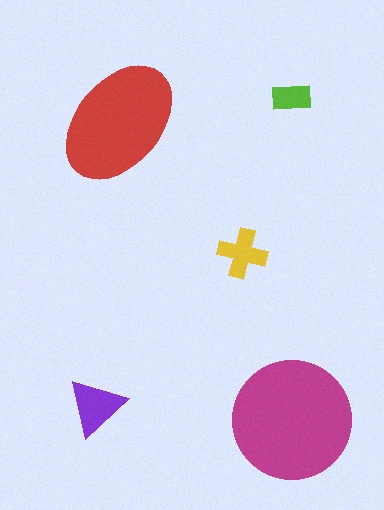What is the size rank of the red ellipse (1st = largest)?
2nd.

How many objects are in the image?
There are 5 objects in the image.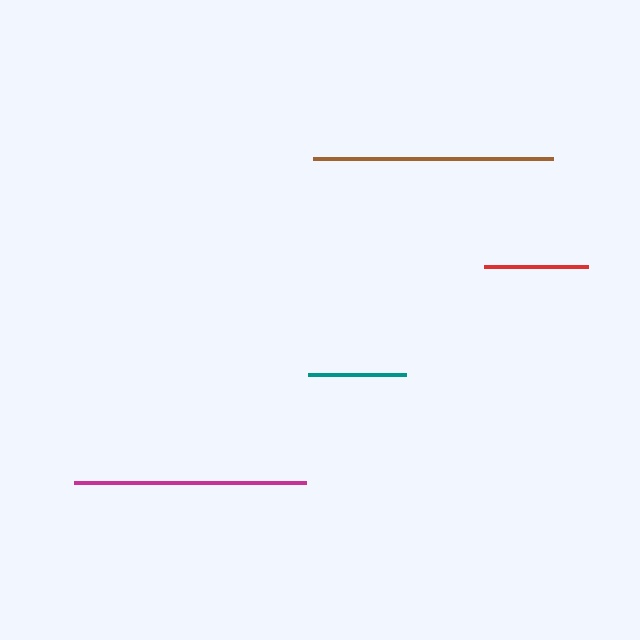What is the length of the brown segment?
The brown segment is approximately 240 pixels long.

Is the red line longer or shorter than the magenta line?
The magenta line is longer than the red line.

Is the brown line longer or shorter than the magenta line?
The brown line is longer than the magenta line.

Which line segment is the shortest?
The teal line is the shortest at approximately 98 pixels.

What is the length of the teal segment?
The teal segment is approximately 98 pixels long.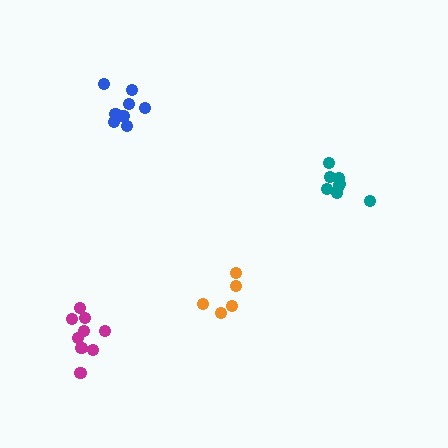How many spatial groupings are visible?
There are 4 spatial groupings.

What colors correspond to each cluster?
The clusters are colored: orange, teal, blue, magenta.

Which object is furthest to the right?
The teal cluster is rightmost.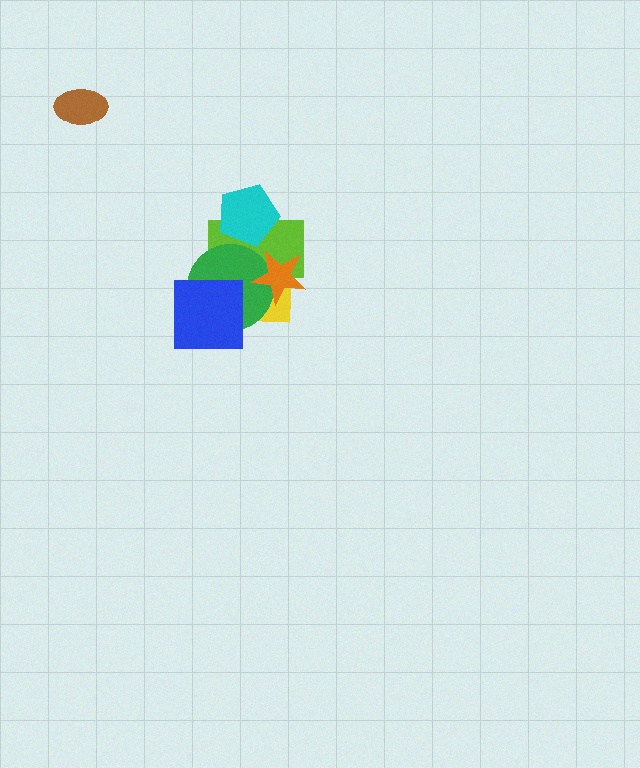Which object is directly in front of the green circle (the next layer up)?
The blue square is directly in front of the green circle.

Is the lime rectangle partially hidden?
Yes, it is partially covered by another shape.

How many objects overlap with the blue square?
1 object overlaps with the blue square.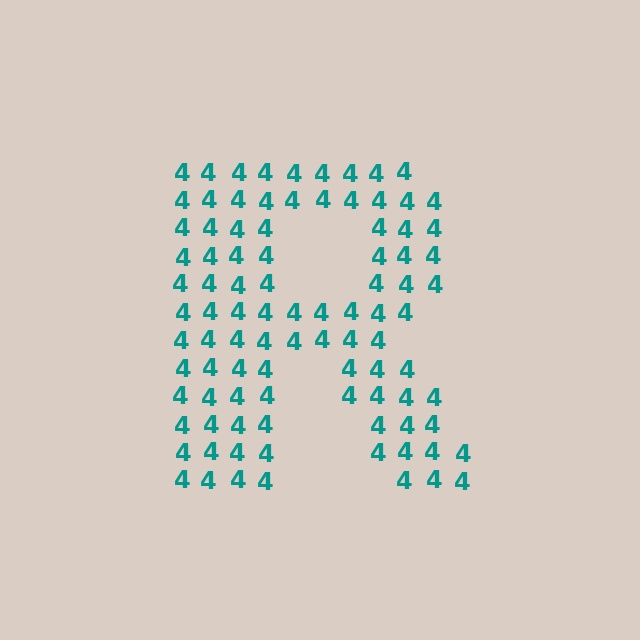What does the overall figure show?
The overall figure shows the letter R.